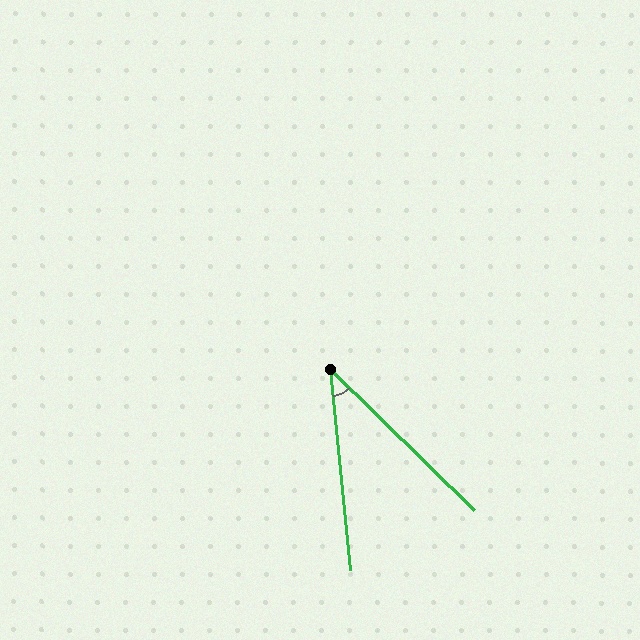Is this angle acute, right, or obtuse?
It is acute.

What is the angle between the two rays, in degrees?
Approximately 40 degrees.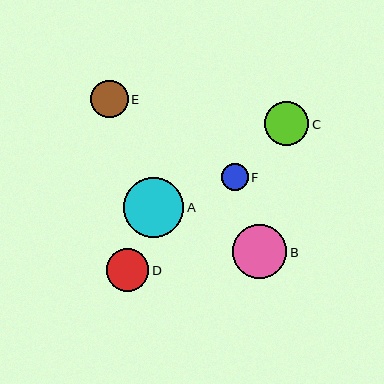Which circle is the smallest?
Circle F is the smallest with a size of approximately 26 pixels.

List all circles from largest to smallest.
From largest to smallest: A, B, C, D, E, F.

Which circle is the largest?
Circle A is the largest with a size of approximately 61 pixels.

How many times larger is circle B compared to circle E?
Circle B is approximately 1.5 times the size of circle E.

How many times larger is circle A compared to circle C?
Circle A is approximately 1.4 times the size of circle C.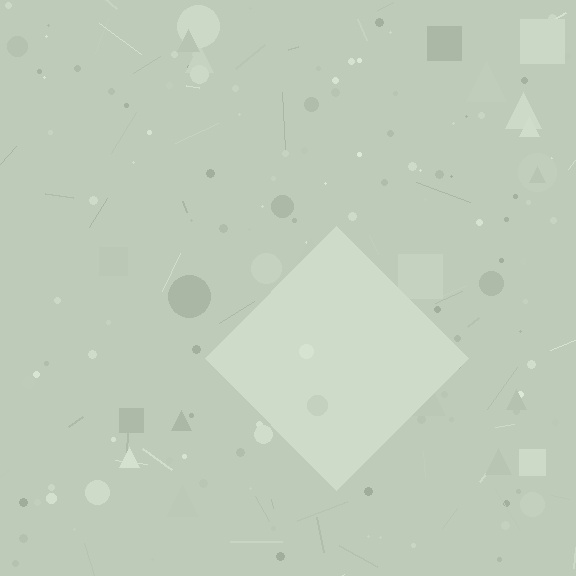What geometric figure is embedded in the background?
A diamond is embedded in the background.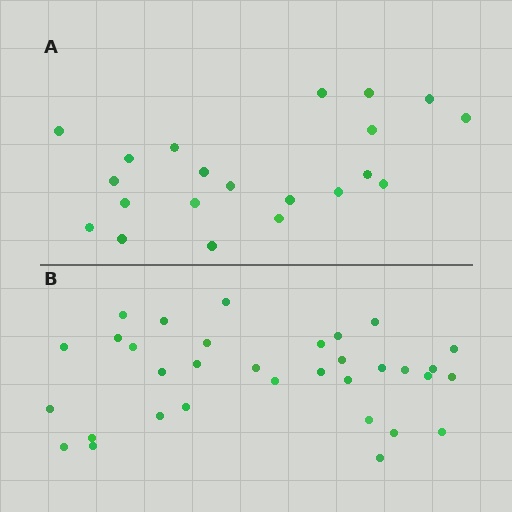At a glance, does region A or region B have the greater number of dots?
Region B (the bottom region) has more dots.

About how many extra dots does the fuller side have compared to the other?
Region B has roughly 12 or so more dots than region A.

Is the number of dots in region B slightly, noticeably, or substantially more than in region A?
Region B has substantially more. The ratio is roughly 1.6 to 1.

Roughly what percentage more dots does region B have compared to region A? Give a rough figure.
About 55% more.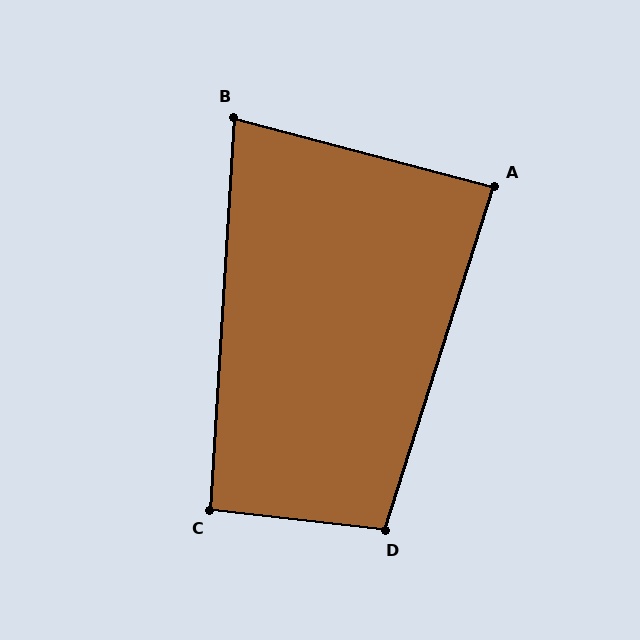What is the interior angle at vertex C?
Approximately 93 degrees (approximately right).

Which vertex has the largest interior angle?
D, at approximately 101 degrees.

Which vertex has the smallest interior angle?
B, at approximately 79 degrees.